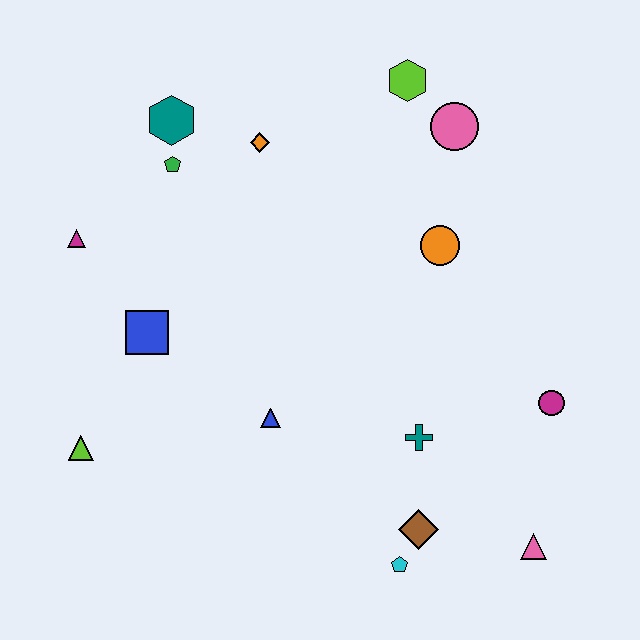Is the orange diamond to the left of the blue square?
No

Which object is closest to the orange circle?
The pink circle is closest to the orange circle.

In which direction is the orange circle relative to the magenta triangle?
The orange circle is to the right of the magenta triangle.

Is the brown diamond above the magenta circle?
No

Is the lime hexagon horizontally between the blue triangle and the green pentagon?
No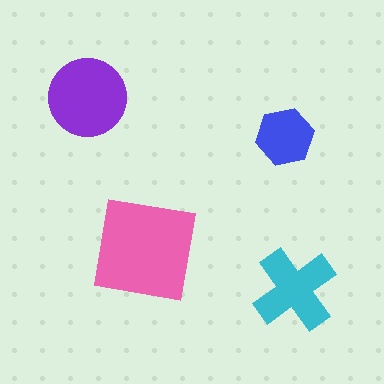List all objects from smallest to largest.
The blue hexagon, the cyan cross, the purple circle, the pink square.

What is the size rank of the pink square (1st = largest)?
1st.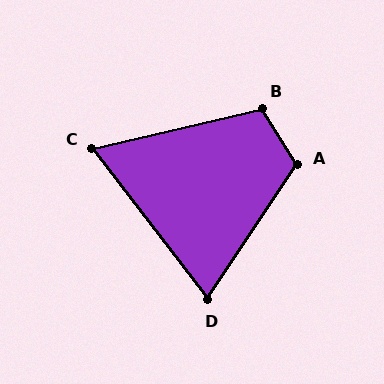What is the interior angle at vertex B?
Approximately 109 degrees (obtuse).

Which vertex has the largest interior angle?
A, at approximately 114 degrees.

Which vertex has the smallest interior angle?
C, at approximately 66 degrees.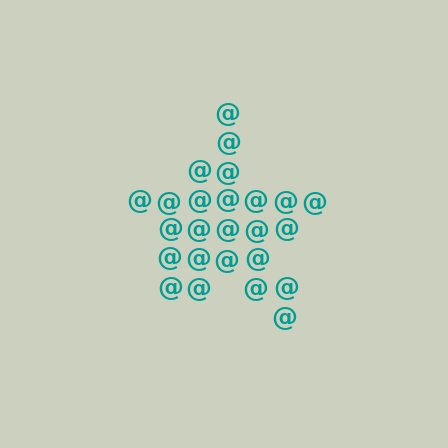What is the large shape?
The large shape is a star.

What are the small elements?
The small elements are at signs.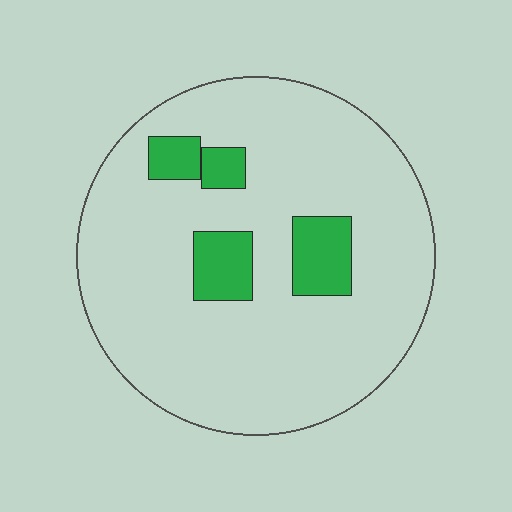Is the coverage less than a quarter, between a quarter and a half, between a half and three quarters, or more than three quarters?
Less than a quarter.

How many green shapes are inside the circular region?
4.